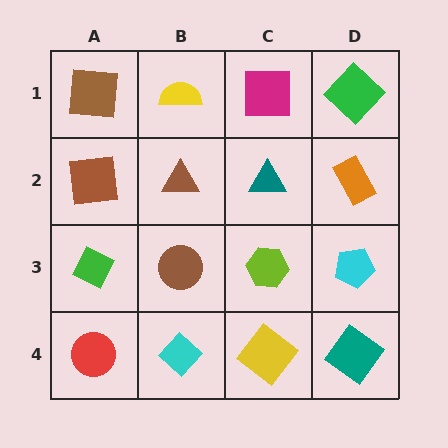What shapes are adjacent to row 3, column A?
A brown square (row 2, column A), a red circle (row 4, column A), a brown circle (row 3, column B).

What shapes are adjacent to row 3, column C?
A teal triangle (row 2, column C), a yellow diamond (row 4, column C), a brown circle (row 3, column B), a cyan pentagon (row 3, column D).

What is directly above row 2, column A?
A brown square.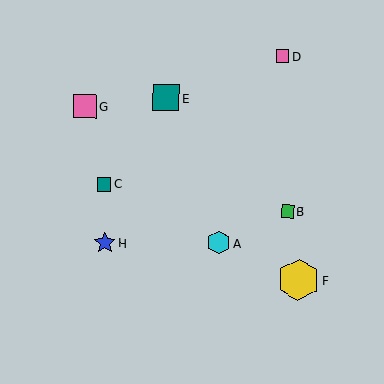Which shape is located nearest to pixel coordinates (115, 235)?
The blue star (labeled H) at (105, 243) is nearest to that location.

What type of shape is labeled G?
Shape G is a pink square.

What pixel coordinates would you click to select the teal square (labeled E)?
Click at (166, 98) to select the teal square E.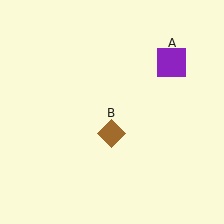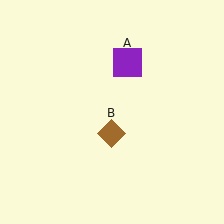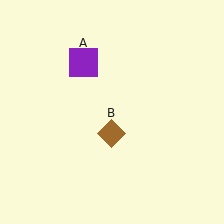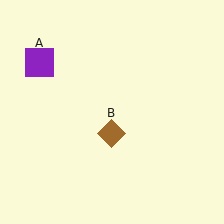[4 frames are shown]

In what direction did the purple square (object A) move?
The purple square (object A) moved left.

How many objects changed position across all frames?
1 object changed position: purple square (object A).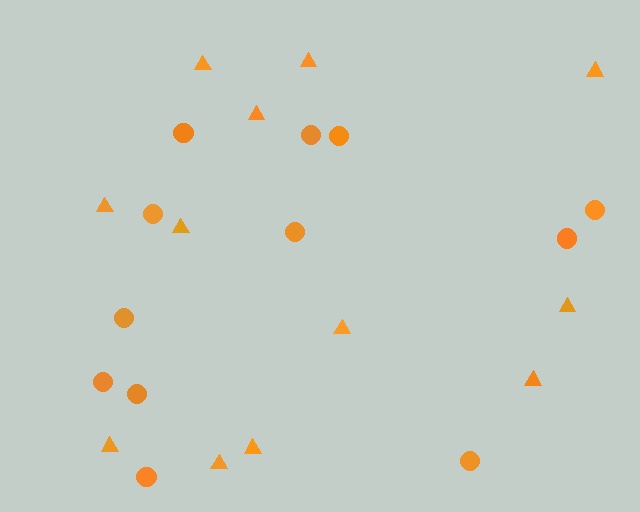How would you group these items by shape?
There are 2 groups: one group of circles (12) and one group of triangles (12).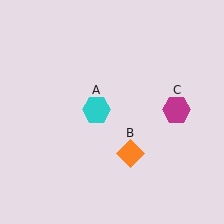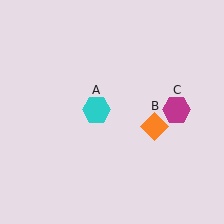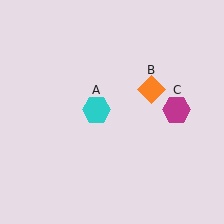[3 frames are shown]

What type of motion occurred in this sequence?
The orange diamond (object B) rotated counterclockwise around the center of the scene.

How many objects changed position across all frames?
1 object changed position: orange diamond (object B).